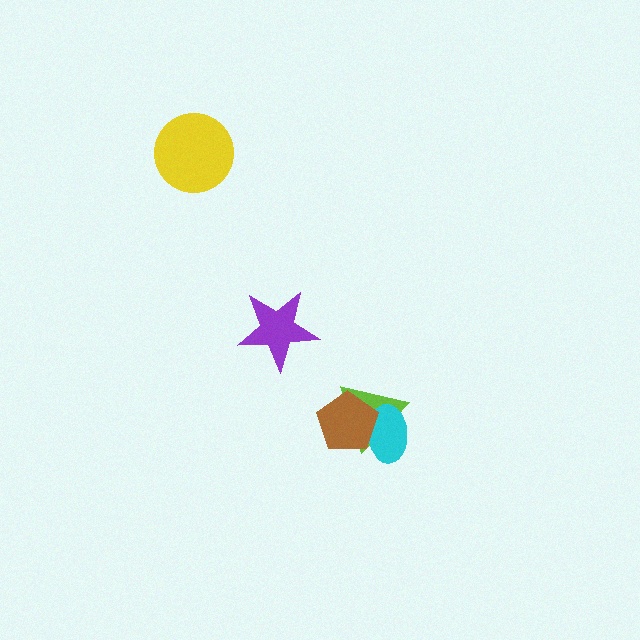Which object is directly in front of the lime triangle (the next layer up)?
The cyan ellipse is directly in front of the lime triangle.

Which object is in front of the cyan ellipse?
The brown pentagon is in front of the cyan ellipse.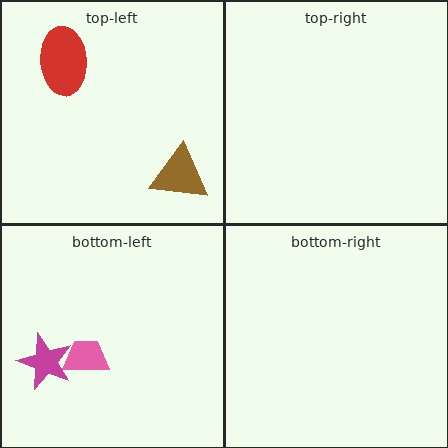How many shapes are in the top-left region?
2.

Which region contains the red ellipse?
The top-left region.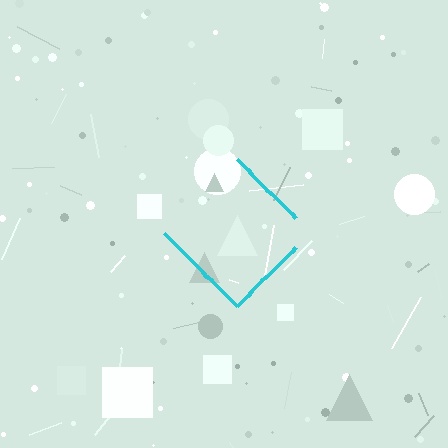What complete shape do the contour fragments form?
The contour fragments form a diamond.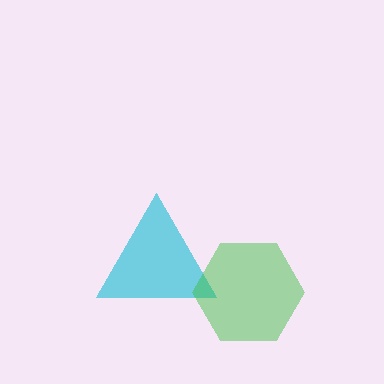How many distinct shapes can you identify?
There are 2 distinct shapes: a cyan triangle, a green hexagon.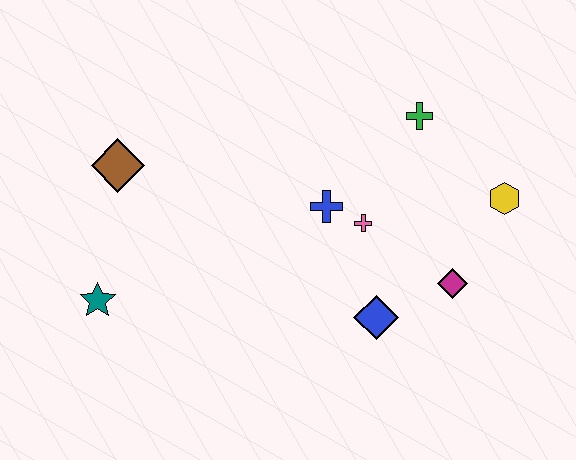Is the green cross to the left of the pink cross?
No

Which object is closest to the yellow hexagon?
The magenta diamond is closest to the yellow hexagon.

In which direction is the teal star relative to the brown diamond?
The teal star is below the brown diamond.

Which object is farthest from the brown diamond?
The yellow hexagon is farthest from the brown diamond.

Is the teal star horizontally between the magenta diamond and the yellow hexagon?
No